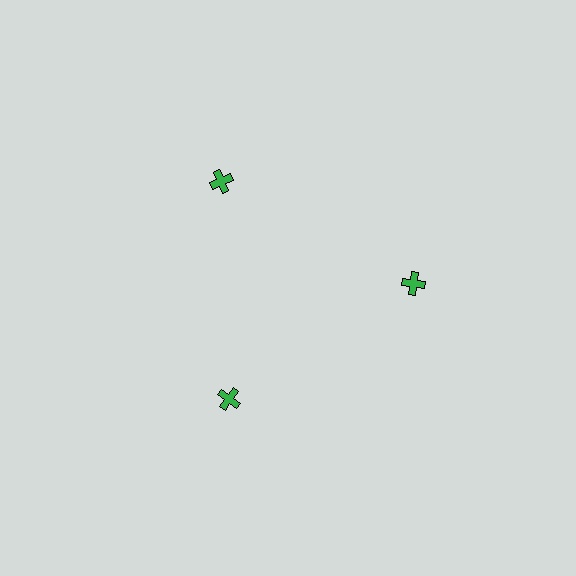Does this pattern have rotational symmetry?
Yes, this pattern has 3-fold rotational symmetry. It looks the same after rotating 120 degrees around the center.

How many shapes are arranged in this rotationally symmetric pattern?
There are 3 shapes, arranged in 3 groups of 1.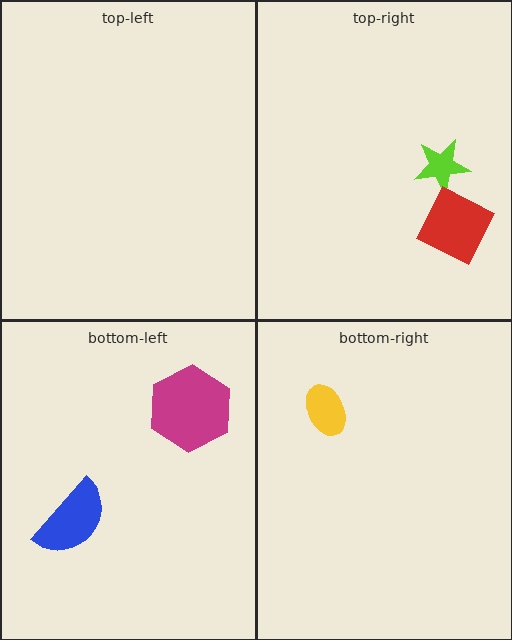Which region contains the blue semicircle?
The bottom-left region.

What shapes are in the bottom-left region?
The blue semicircle, the magenta hexagon.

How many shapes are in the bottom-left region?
2.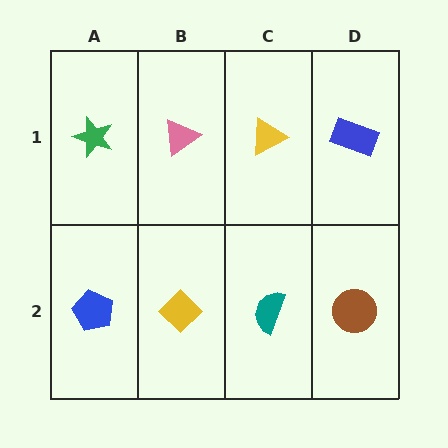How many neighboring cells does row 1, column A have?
2.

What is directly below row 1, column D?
A brown circle.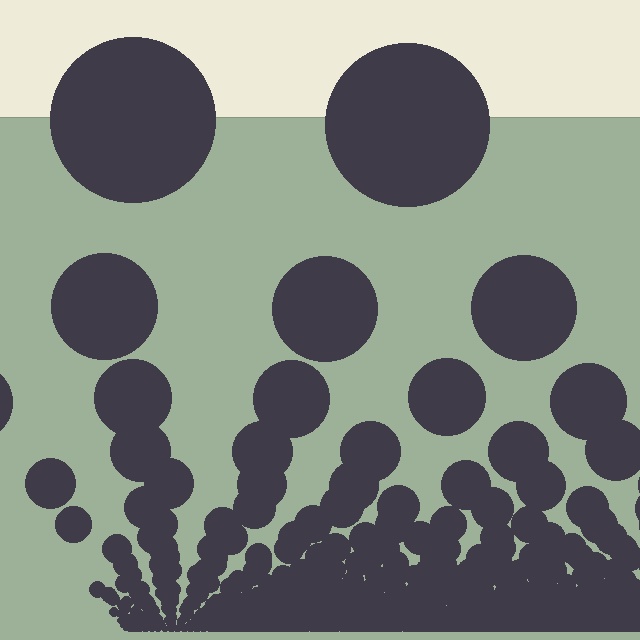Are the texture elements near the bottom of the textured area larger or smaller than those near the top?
Smaller. The gradient is inverted — elements near the bottom are smaller and denser.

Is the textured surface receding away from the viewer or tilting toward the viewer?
The surface appears to tilt toward the viewer. Texture elements get larger and sparser toward the top.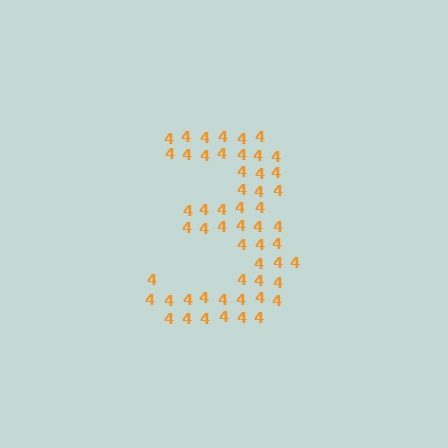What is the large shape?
The large shape is the digit 3.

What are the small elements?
The small elements are digit 4's.